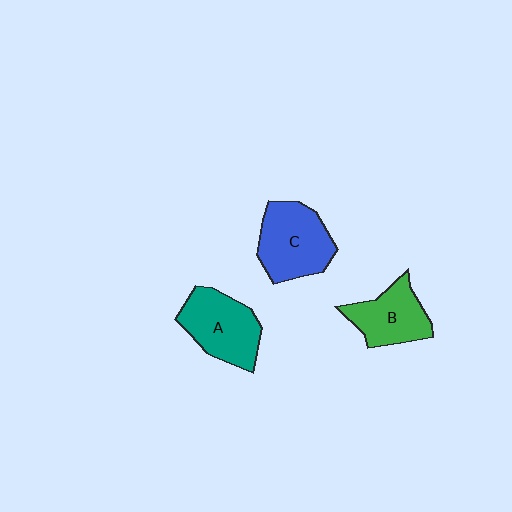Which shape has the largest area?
Shape C (blue).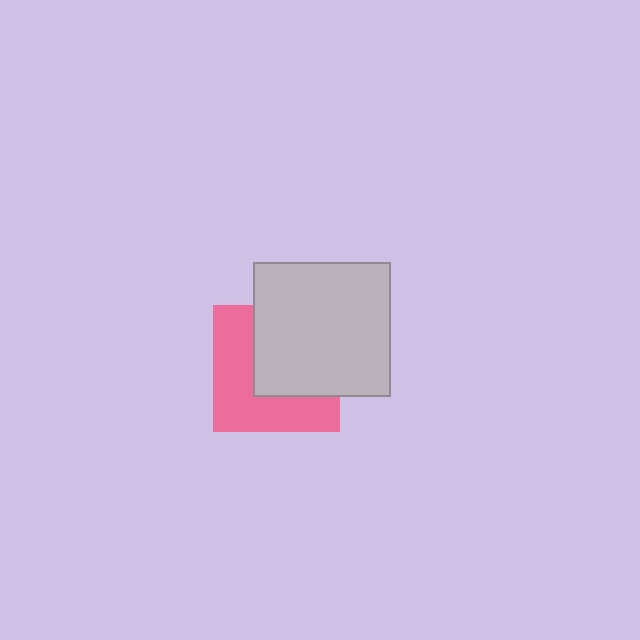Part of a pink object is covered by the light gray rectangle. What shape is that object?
It is a square.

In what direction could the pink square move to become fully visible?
The pink square could move toward the lower-left. That would shift it out from behind the light gray rectangle entirely.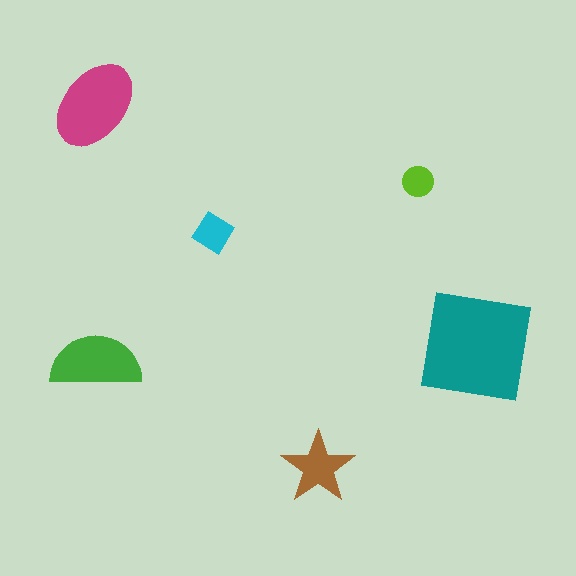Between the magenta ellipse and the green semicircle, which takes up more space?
The magenta ellipse.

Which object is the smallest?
The lime circle.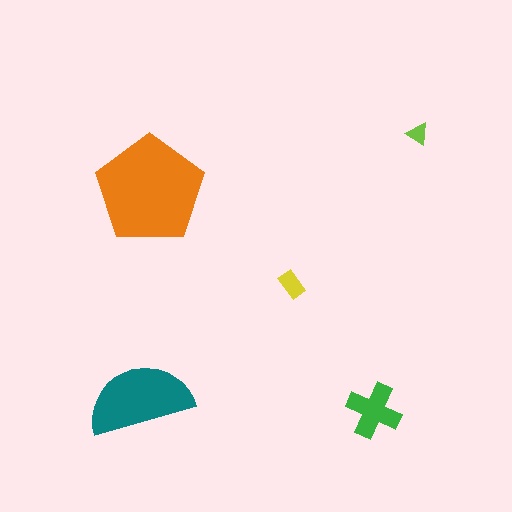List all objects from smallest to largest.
The lime triangle, the yellow rectangle, the green cross, the teal semicircle, the orange pentagon.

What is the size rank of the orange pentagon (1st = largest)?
1st.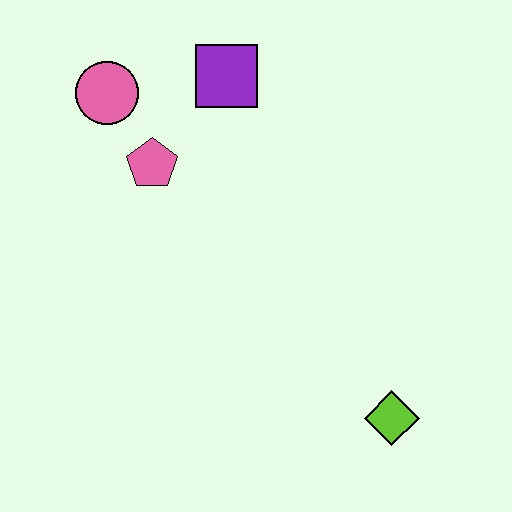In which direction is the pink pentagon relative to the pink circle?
The pink pentagon is below the pink circle.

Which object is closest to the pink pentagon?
The pink circle is closest to the pink pentagon.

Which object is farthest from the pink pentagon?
The lime diamond is farthest from the pink pentagon.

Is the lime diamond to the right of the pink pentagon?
Yes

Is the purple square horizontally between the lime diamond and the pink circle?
Yes